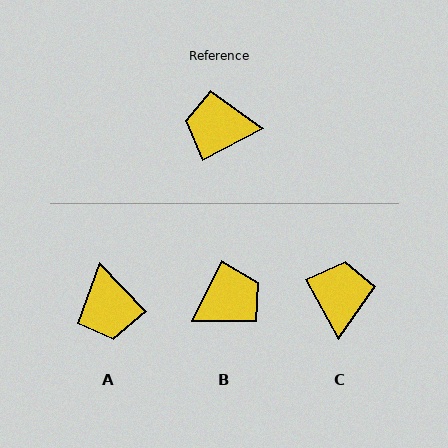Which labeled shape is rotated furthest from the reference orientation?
B, about 144 degrees away.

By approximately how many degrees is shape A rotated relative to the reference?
Approximately 106 degrees counter-clockwise.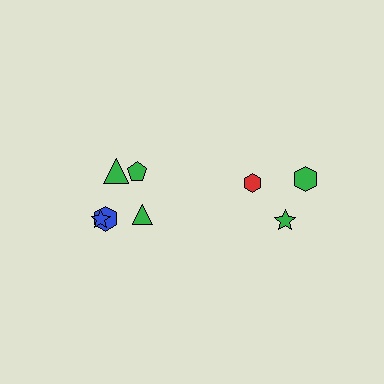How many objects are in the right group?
There are 3 objects.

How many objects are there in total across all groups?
There are 8 objects.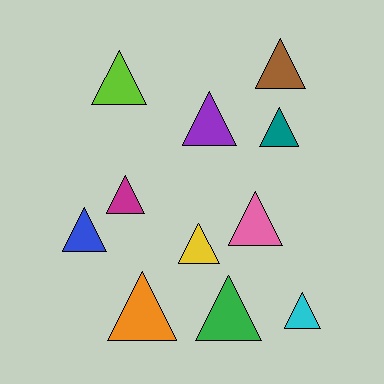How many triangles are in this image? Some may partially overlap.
There are 11 triangles.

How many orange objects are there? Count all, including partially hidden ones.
There is 1 orange object.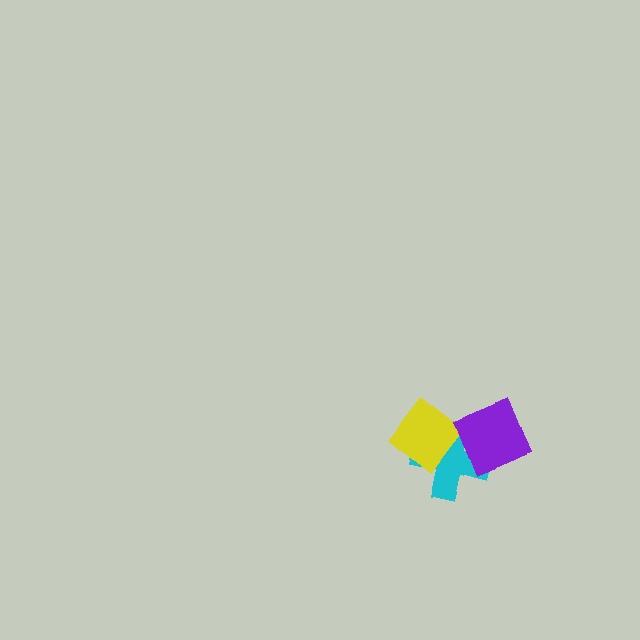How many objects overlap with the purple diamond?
2 objects overlap with the purple diamond.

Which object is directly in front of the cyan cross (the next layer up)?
The yellow diamond is directly in front of the cyan cross.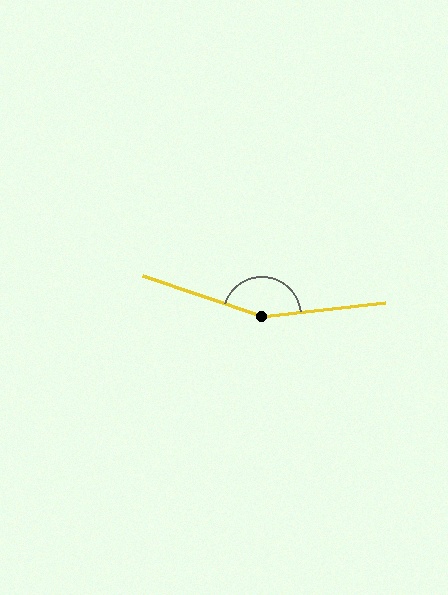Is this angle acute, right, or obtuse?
It is obtuse.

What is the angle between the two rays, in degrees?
Approximately 155 degrees.